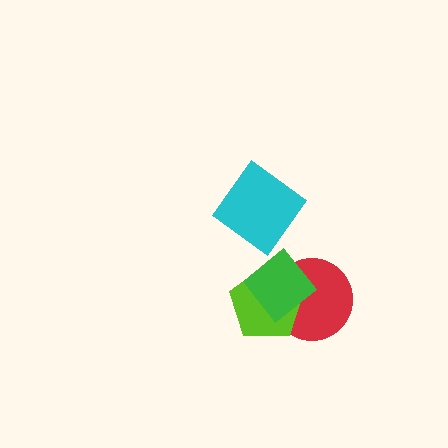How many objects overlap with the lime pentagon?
2 objects overlap with the lime pentagon.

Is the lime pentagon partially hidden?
Yes, it is partially covered by another shape.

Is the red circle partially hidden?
Yes, it is partially covered by another shape.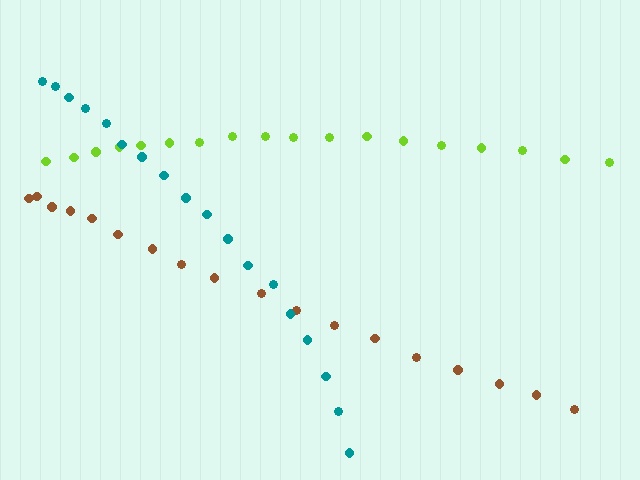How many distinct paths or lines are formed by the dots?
There are 3 distinct paths.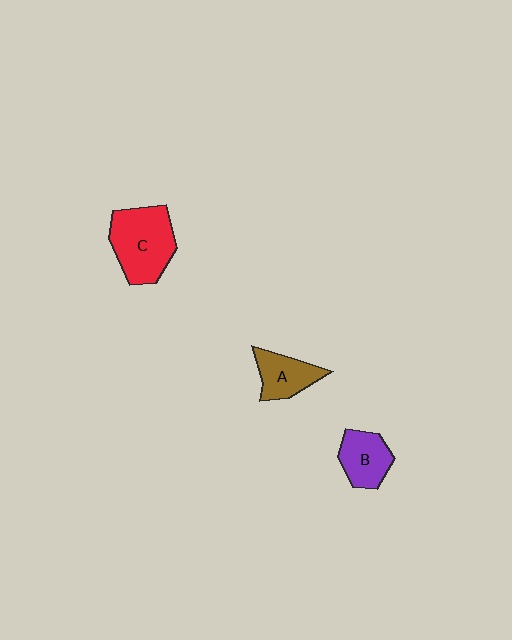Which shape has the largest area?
Shape C (red).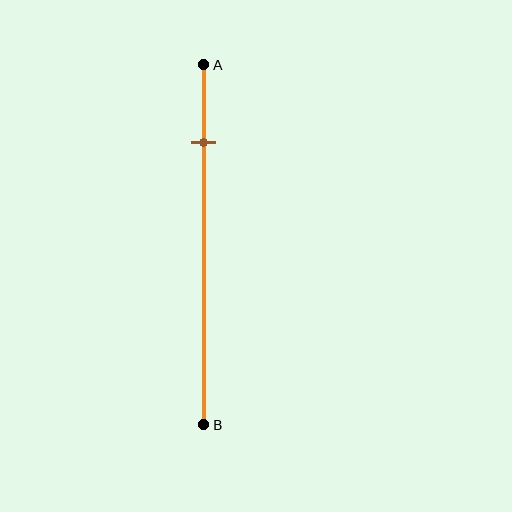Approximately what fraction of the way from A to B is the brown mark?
The brown mark is approximately 20% of the way from A to B.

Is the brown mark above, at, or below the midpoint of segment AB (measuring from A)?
The brown mark is above the midpoint of segment AB.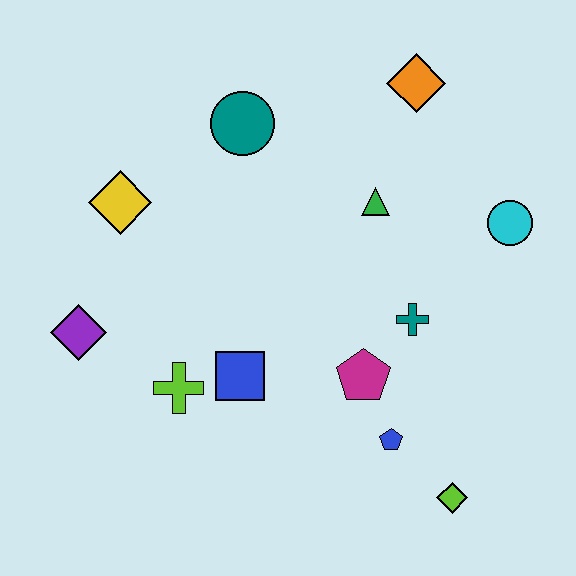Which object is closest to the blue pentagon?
The magenta pentagon is closest to the blue pentagon.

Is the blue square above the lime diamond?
Yes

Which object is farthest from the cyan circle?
The purple diamond is farthest from the cyan circle.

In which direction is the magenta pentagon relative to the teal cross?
The magenta pentagon is below the teal cross.